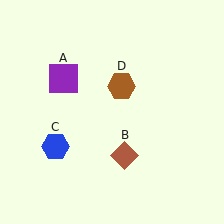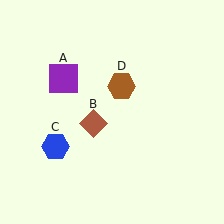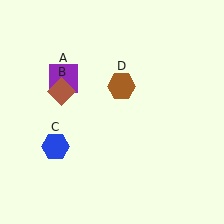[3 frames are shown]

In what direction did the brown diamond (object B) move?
The brown diamond (object B) moved up and to the left.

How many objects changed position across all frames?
1 object changed position: brown diamond (object B).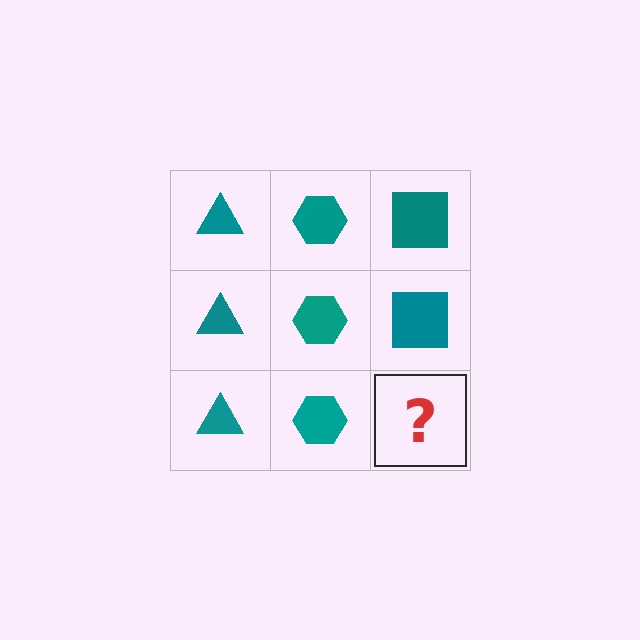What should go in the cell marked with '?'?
The missing cell should contain a teal square.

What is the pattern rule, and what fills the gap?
The rule is that each column has a consistent shape. The gap should be filled with a teal square.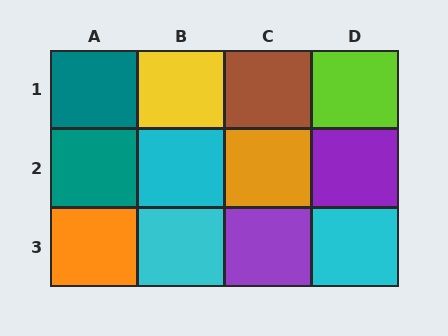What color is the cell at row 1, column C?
Brown.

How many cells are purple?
2 cells are purple.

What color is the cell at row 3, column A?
Orange.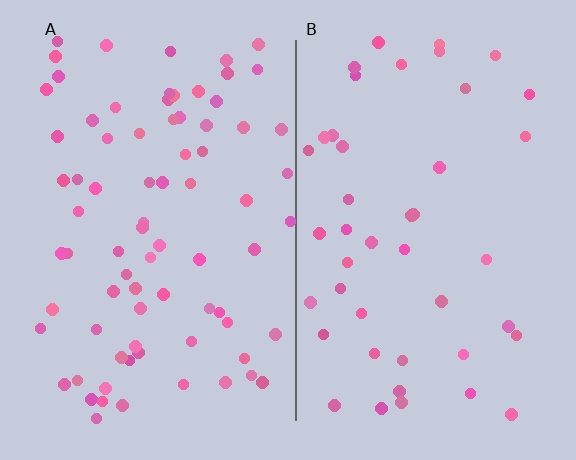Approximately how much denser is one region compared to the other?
Approximately 1.8× — region A over region B.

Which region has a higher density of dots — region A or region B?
A (the left).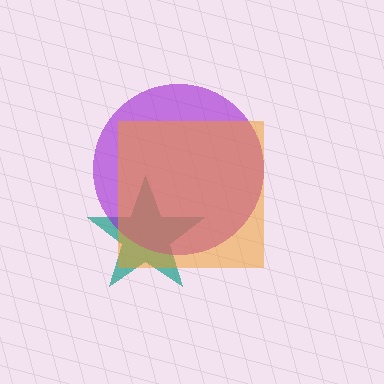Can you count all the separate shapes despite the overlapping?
Yes, there are 3 separate shapes.